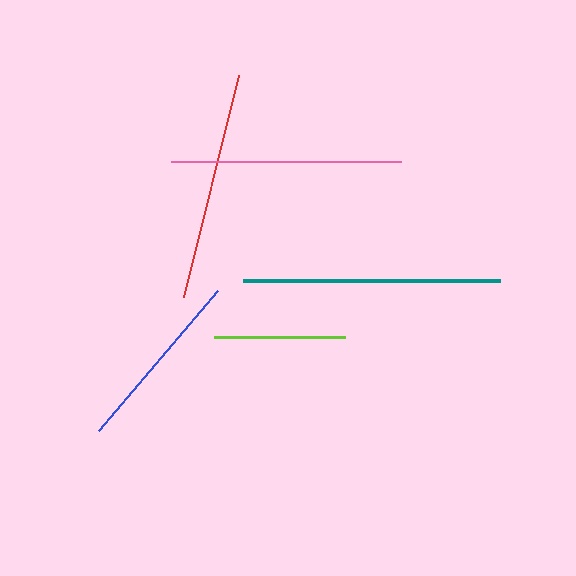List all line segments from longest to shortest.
From longest to shortest: teal, pink, red, blue, lime.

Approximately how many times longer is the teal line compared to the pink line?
The teal line is approximately 1.1 times the length of the pink line.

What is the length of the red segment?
The red segment is approximately 228 pixels long.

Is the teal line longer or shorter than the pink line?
The teal line is longer than the pink line.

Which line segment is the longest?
The teal line is the longest at approximately 257 pixels.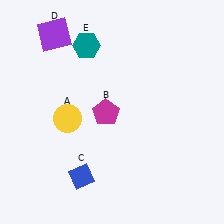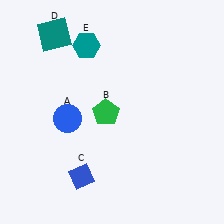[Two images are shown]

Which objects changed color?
A changed from yellow to blue. B changed from magenta to green. D changed from purple to teal.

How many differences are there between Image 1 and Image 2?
There are 3 differences between the two images.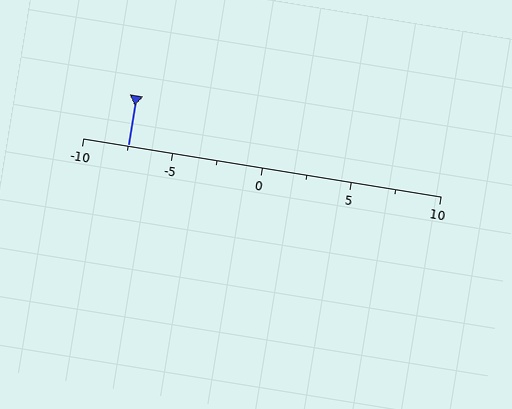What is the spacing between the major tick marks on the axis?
The major ticks are spaced 5 apart.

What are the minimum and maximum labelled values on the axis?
The axis runs from -10 to 10.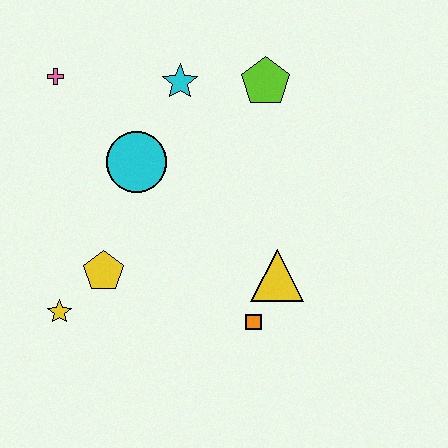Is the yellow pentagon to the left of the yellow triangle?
Yes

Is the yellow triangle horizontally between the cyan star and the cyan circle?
No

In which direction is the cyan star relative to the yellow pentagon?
The cyan star is above the yellow pentagon.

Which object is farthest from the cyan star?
The yellow star is farthest from the cyan star.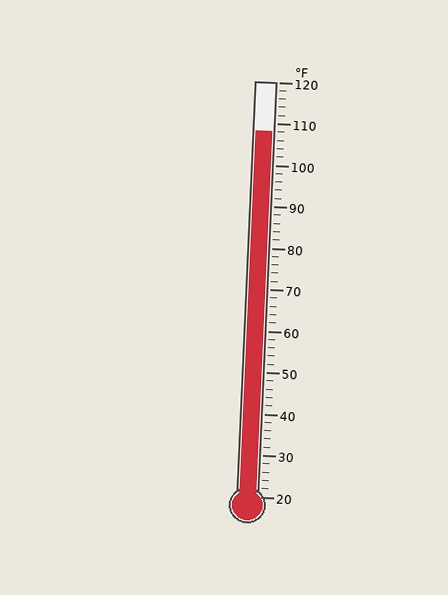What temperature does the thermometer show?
The thermometer shows approximately 108°F.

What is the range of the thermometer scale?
The thermometer scale ranges from 20°F to 120°F.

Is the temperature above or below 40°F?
The temperature is above 40°F.